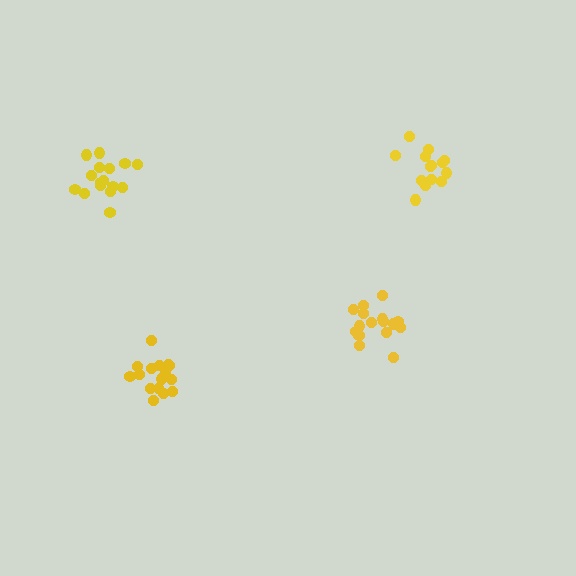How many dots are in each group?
Group 1: 16 dots, Group 2: 16 dots, Group 3: 16 dots, Group 4: 14 dots (62 total).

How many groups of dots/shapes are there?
There are 4 groups.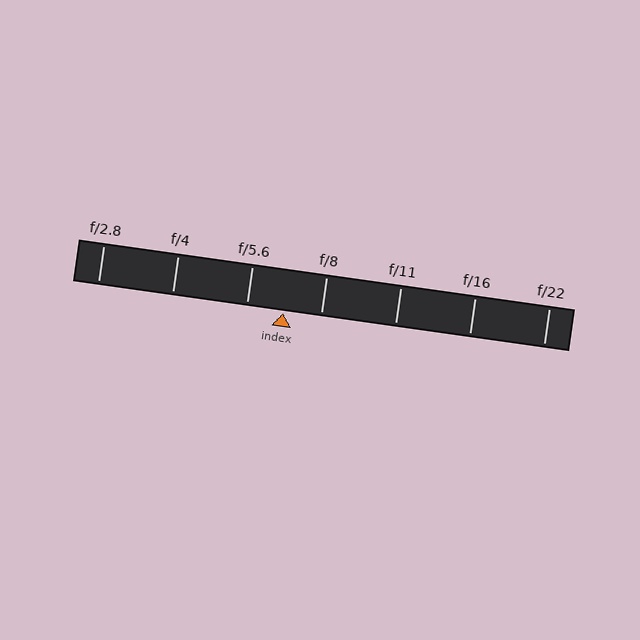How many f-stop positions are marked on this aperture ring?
There are 7 f-stop positions marked.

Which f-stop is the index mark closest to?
The index mark is closest to f/5.6.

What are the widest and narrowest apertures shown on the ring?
The widest aperture shown is f/2.8 and the narrowest is f/22.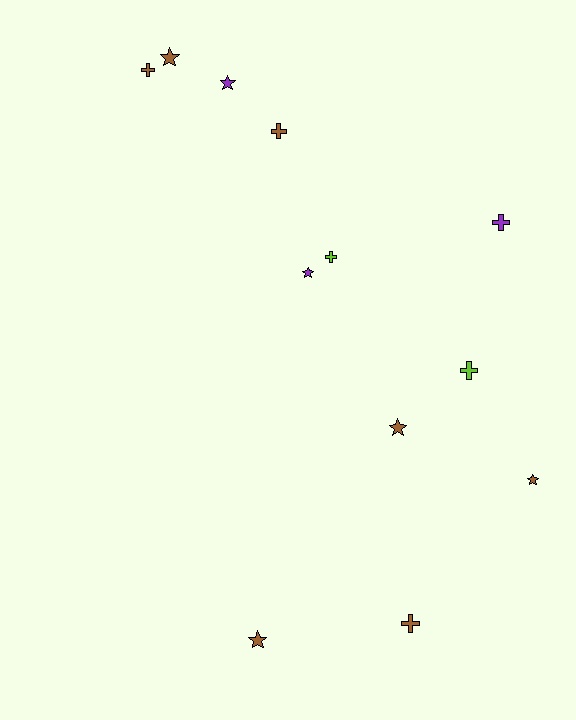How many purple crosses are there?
There is 1 purple cross.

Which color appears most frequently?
Brown, with 7 objects.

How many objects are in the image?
There are 12 objects.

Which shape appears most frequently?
Star, with 6 objects.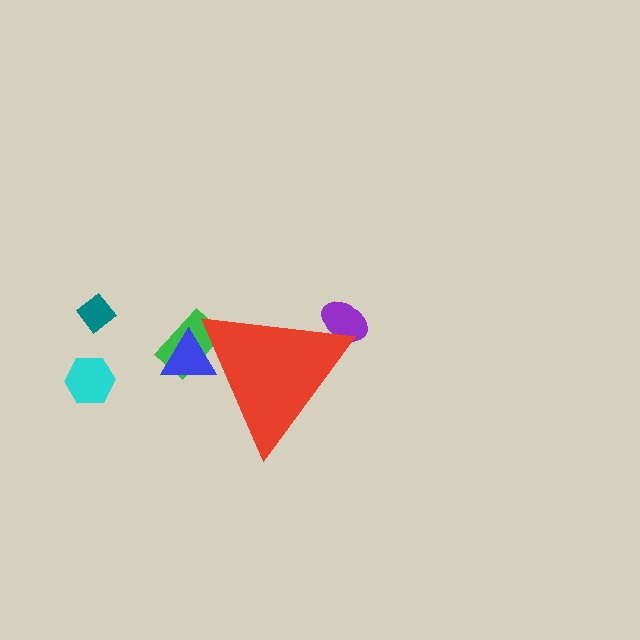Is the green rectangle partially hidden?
Yes, the green rectangle is partially hidden behind the red triangle.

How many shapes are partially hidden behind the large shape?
3 shapes are partially hidden.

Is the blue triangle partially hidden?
Yes, the blue triangle is partially hidden behind the red triangle.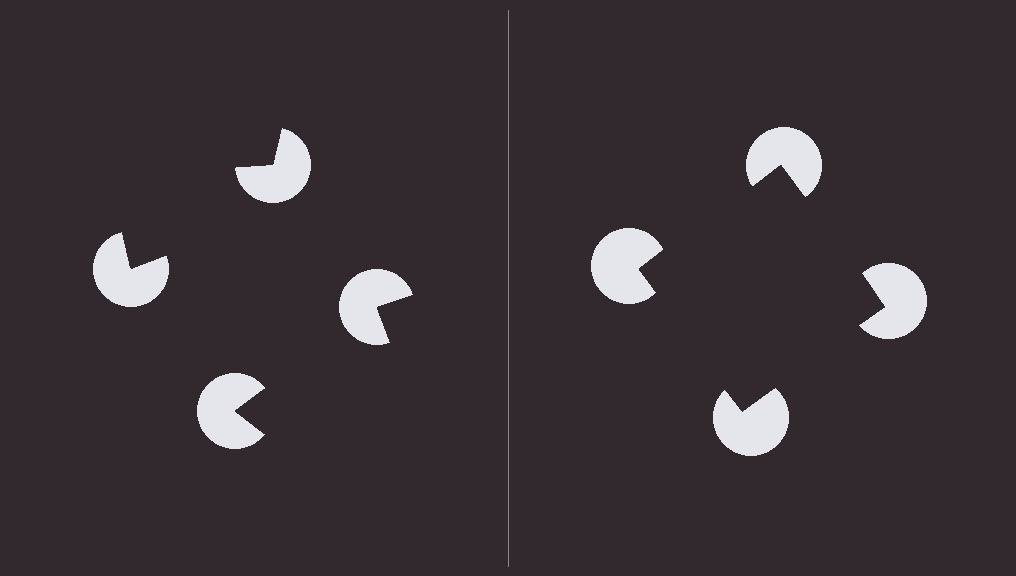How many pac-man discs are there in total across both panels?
8 — 4 on each side.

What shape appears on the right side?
An illusory square.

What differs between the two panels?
The pac-man discs are positioned identically on both sides; only the wedge orientations differ. On the right they align to a square; on the left they are misaligned.